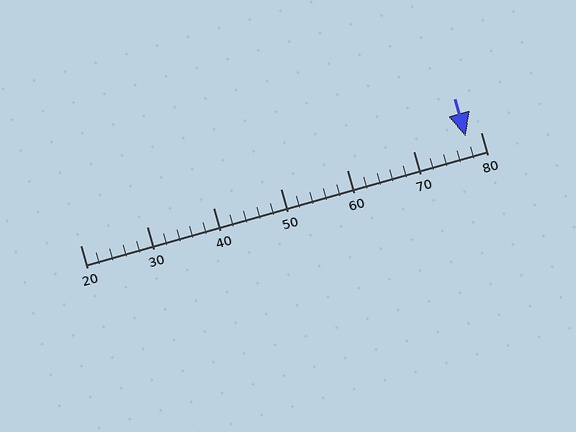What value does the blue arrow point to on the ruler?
The blue arrow points to approximately 78.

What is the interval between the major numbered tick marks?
The major tick marks are spaced 10 units apart.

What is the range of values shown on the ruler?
The ruler shows values from 20 to 80.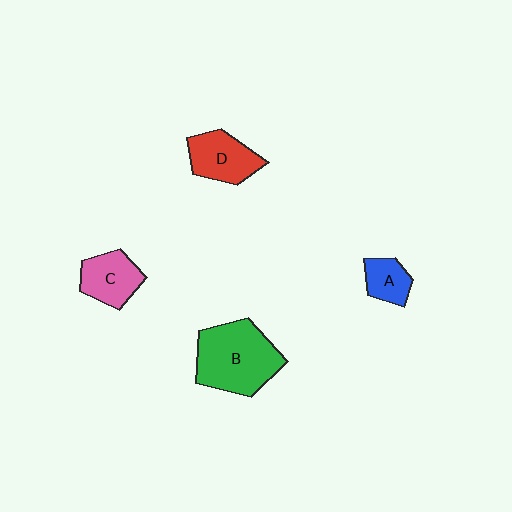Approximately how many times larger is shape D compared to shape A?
Approximately 1.6 times.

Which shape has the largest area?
Shape B (green).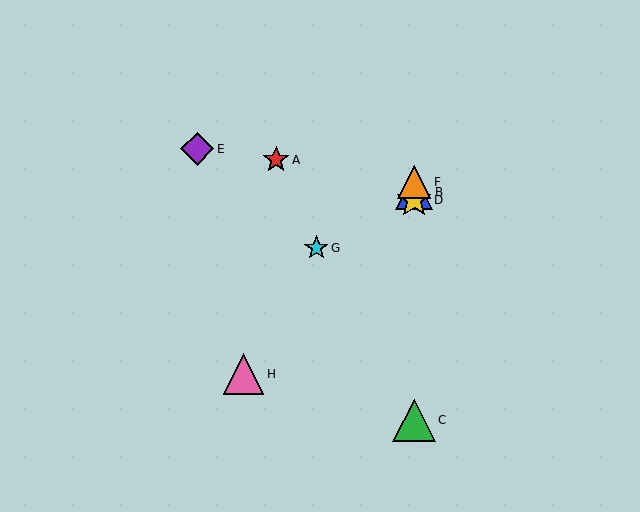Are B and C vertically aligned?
Yes, both are at x≈414.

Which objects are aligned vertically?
Objects B, C, D, F are aligned vertically.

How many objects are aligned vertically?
4 objects (B, C, D, F) are aligned vertically.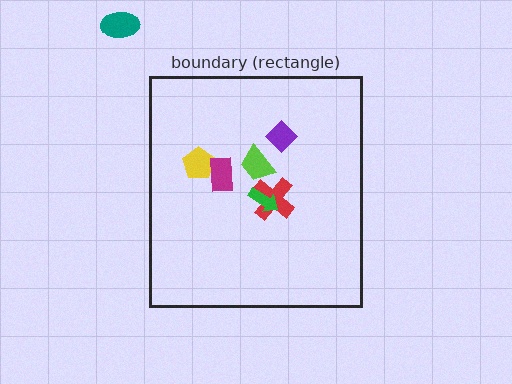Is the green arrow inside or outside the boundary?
Inside.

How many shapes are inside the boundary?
6 inside, 1 outside.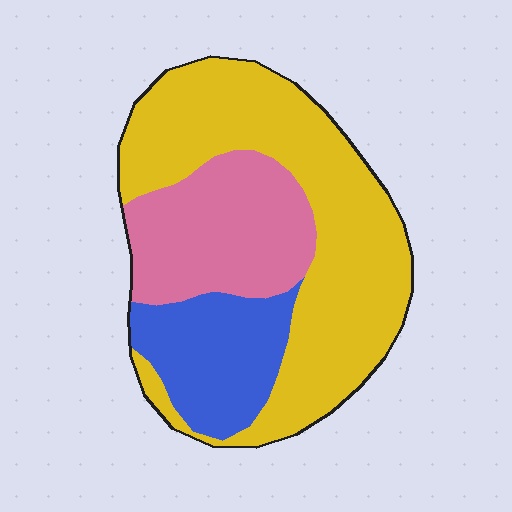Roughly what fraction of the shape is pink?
Pink covers about 25% of the shape.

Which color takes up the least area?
Blue, at roughly 20%.